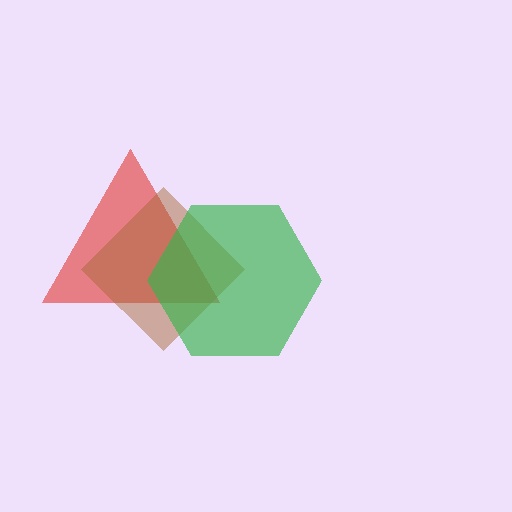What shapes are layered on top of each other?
The layered shapes are: a red triangle, a brown diamond, a green hexagon.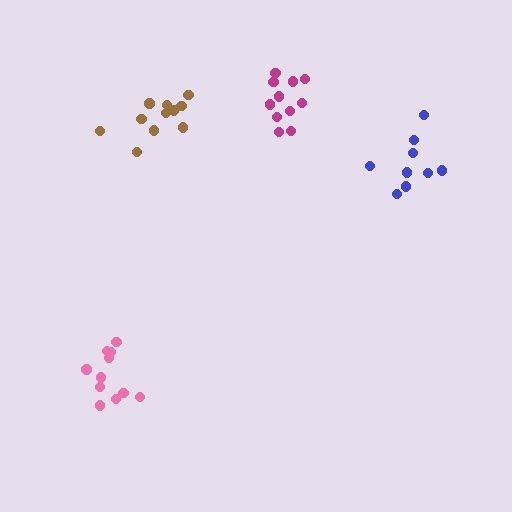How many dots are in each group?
Group 1: 9 dots, Group 2: 11 dots, Group 3: 11 dots, Group 4: 11 dots (42 total).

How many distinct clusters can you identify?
There are 4 distinct clusters.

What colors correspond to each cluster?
The clusters are colored: blue, magenta, pink, brown.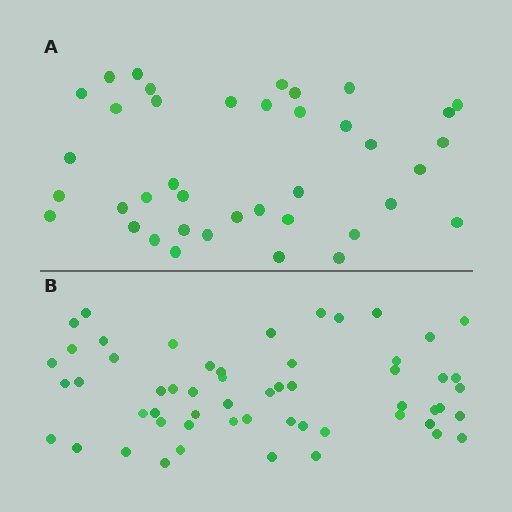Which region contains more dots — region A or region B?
Region B (the bottom region) has more dots.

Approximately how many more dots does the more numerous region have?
Region B has approximately 15 more dots than region A.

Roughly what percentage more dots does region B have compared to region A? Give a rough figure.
About 45% more.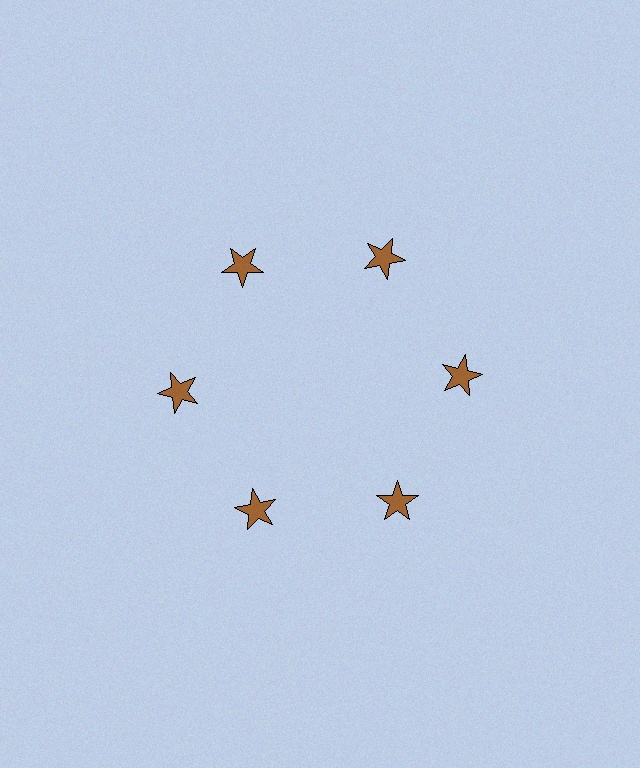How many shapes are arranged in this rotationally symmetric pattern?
There are 6 shapes, arranged in 6 groups of 1.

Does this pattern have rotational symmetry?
Yes, this pattern has 6-fold rotational symmetry. It looks the same after rotating 60 degrees around the center.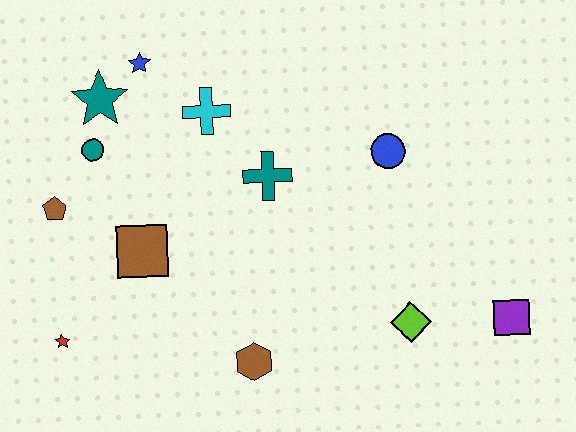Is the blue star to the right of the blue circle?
No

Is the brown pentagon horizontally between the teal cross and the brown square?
No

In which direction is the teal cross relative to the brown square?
The teal cross is to the right of the brown square.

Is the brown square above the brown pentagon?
No